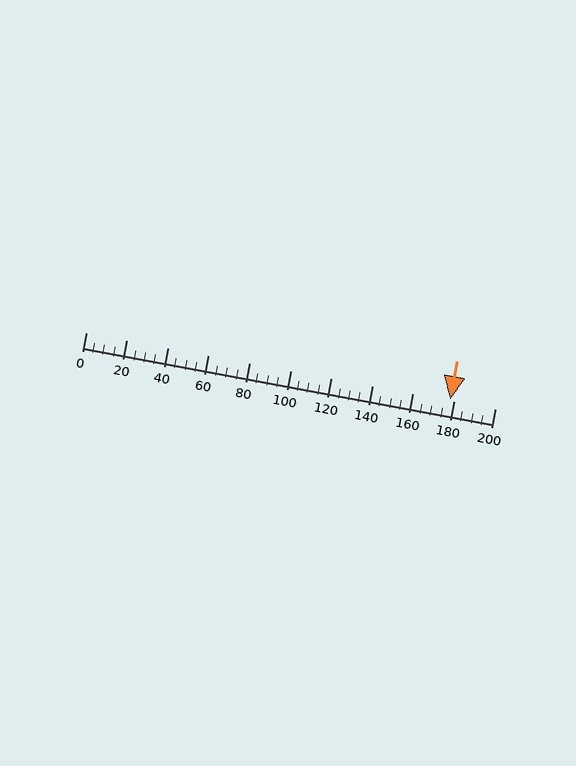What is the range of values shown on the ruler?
The ruler shows values from 0 to 200.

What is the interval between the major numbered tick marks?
The major tick marks are spaced 20 units apart.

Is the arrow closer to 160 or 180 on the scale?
The arrow is closer to 180.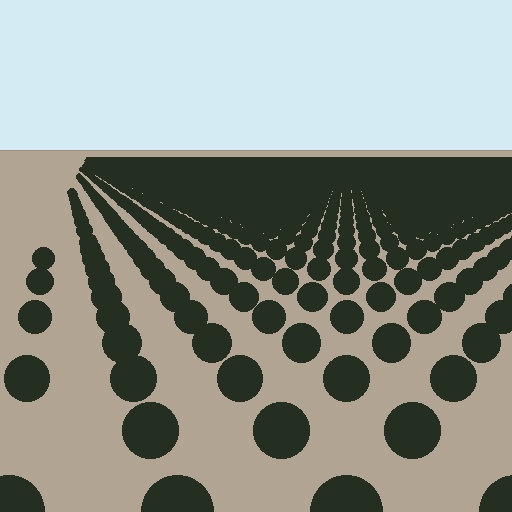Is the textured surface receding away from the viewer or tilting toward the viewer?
The surface is receding away from the viewer. Texture elements get smaller and denser toward the top.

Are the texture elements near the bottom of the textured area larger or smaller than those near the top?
Larger. Near the bottom, elements are closer to the viewer and appear at a bigger on-screen size.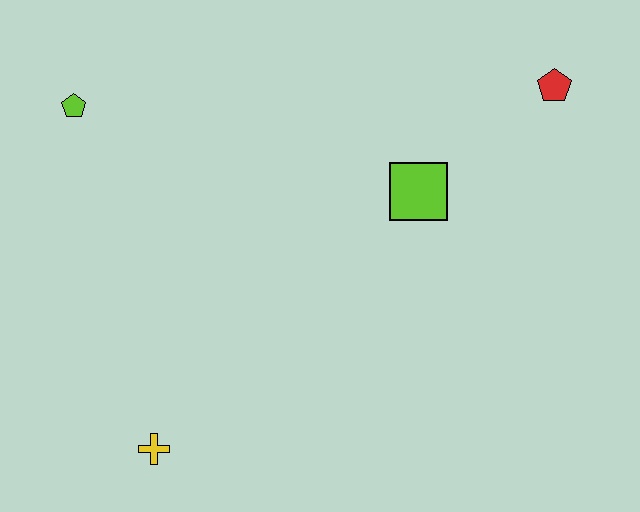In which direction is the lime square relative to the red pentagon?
The lime square is to the left of the red pentagon.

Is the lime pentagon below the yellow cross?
No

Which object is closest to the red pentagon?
The lime square is closest to the red pentagon.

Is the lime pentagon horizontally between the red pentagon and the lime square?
No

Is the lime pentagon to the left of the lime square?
Yes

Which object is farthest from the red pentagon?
The yellow cross is farthest from the red pentagon.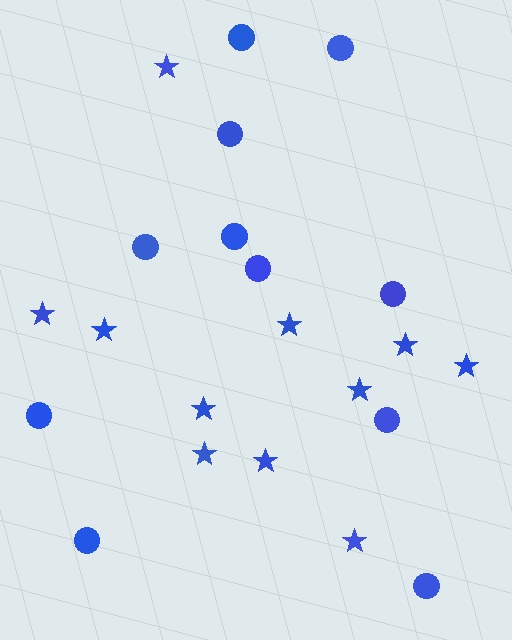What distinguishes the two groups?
There are 2 groups: one group of stars (11) and one group of circles (11).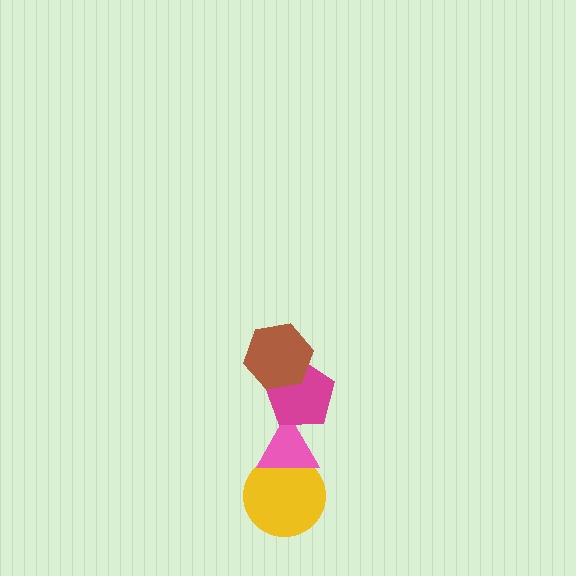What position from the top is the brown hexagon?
The brown hexagon is 1st from the top.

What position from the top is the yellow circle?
The yellow circle is 4th from the top.